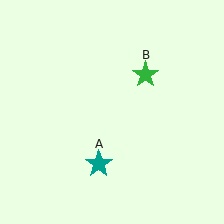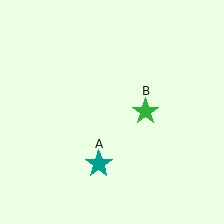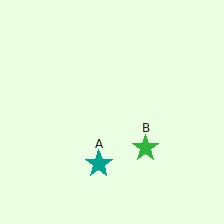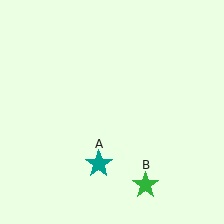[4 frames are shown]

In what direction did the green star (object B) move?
The green star (object B) moved down.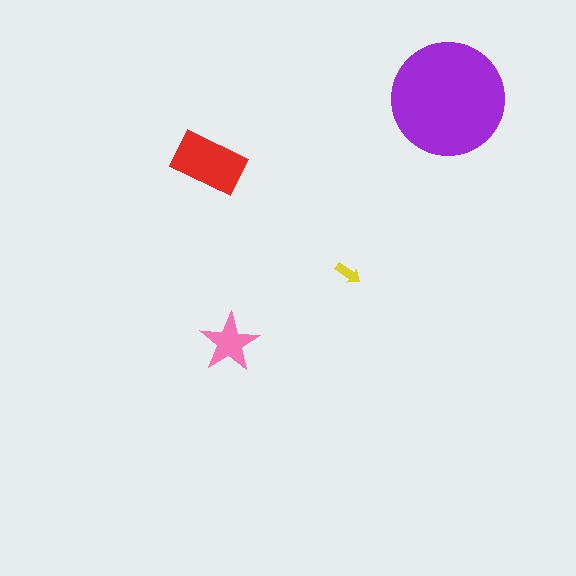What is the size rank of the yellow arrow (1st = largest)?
4th.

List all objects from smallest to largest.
The yellow arrow, the pink star, the red rectangle, the purple circle.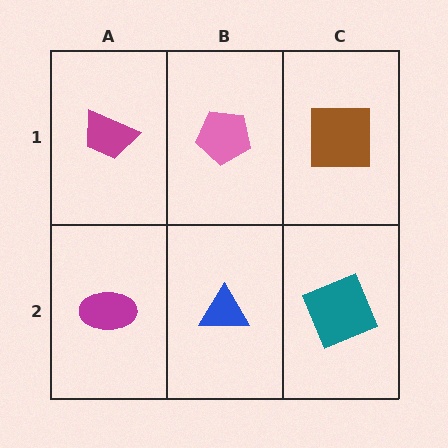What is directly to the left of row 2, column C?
A blue triangle.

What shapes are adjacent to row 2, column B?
A pink pentagon (row 1, column B), a magenta ellipse (row 2, column A), a teal square (row 2, column C).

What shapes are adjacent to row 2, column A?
A magenta trapezoid (row 1, column A), a blue triangle (row 2, column B).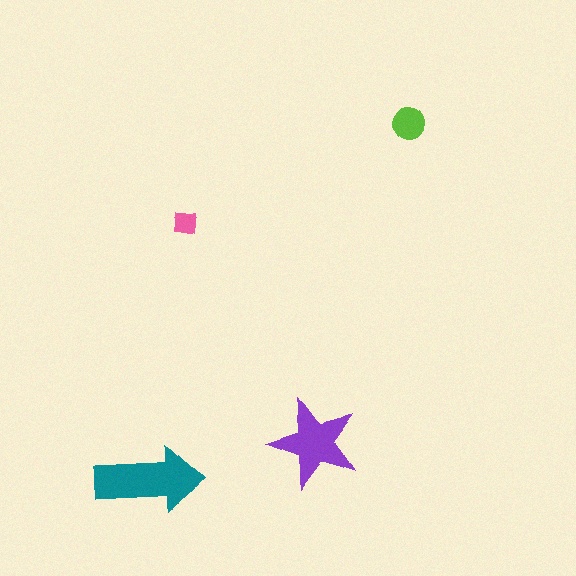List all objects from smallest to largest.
The pink square, the lime circle, the purple star, the teal arrow.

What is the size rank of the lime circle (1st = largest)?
3rd.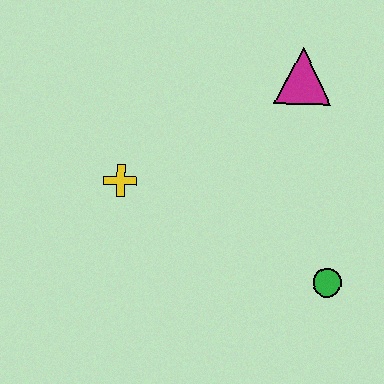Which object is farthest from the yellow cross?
The green circle is farthest from the yellow cross.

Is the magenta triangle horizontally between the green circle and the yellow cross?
Yes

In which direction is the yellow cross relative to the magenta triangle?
The yellow cross is to the left of the magenta triangle.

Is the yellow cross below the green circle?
No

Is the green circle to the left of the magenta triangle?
No